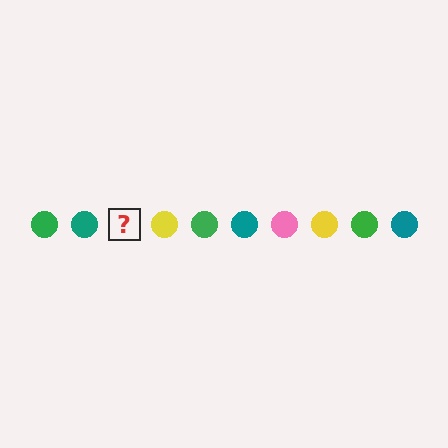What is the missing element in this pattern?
The missing element is a pink circle.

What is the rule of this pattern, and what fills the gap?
The rule is that the pattern cycles through green, teal, pink, yellow circles. The gap should be filled with a pink circle.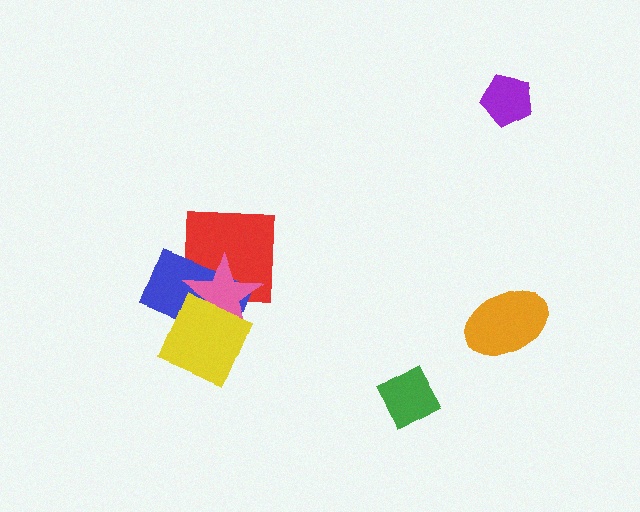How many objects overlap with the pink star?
3 objects overlap with the pink star.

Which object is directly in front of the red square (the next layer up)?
The blue rectangle is directly in front of the red square.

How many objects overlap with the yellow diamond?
2 objects overlap with the yellow diamond.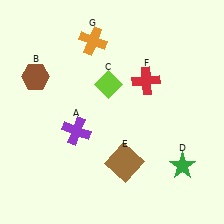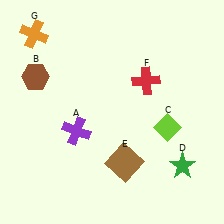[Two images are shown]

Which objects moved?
The objects that moved are: the lime diamond (C), the orange cross (G).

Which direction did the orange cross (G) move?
The orange cross (G) moved left.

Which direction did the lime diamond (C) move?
The lime diamond (C) moved right.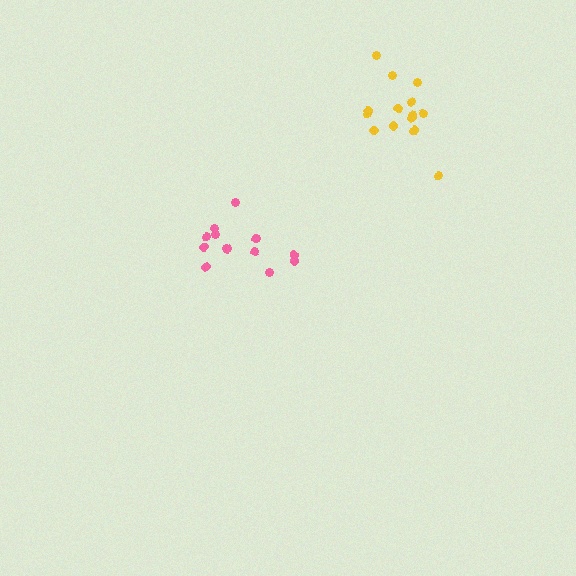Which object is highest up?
The yellow cluster is topmost.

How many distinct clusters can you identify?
There are 2 distinct clusters.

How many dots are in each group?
Group 1: 14 dots, Group 2: 15 dots (29 total).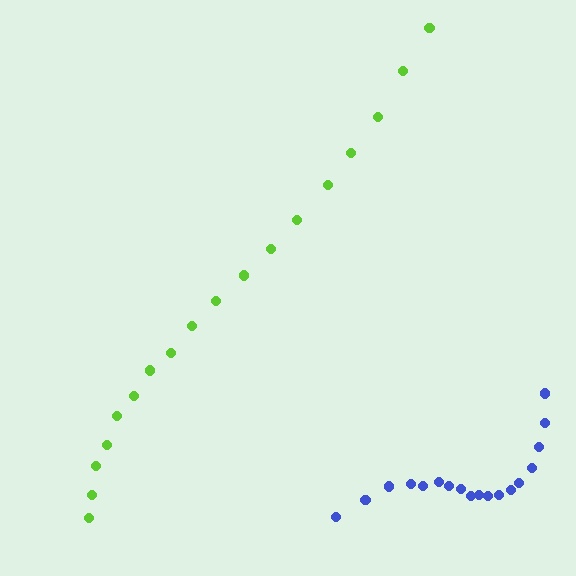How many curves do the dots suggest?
There are 2 distinct paths.